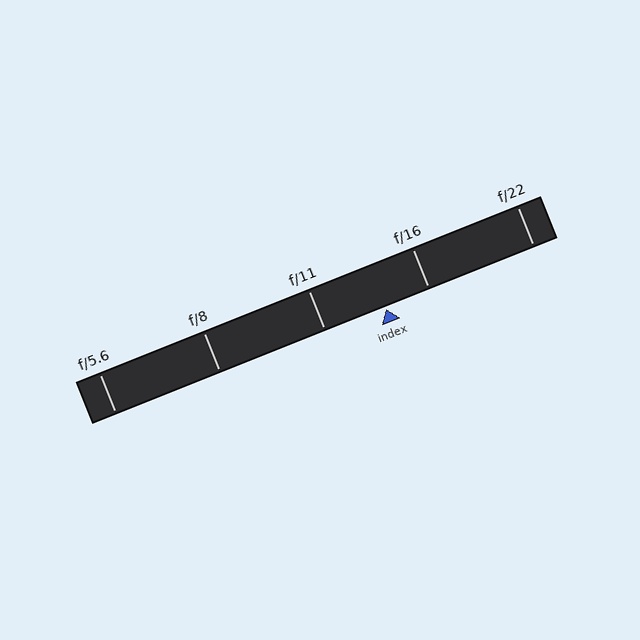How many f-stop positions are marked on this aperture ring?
There are 5 f-stop positions marked.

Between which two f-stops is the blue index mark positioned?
The index mark is between f/11 and f/16.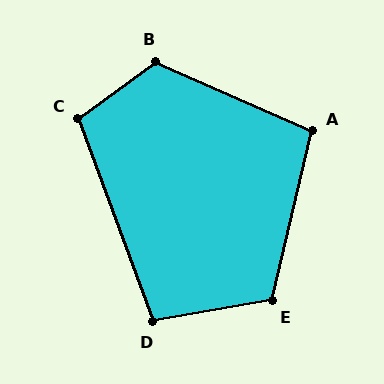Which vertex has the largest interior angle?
B, at approximately 120 degrees.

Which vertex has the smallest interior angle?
D, at approximately 100 degrees.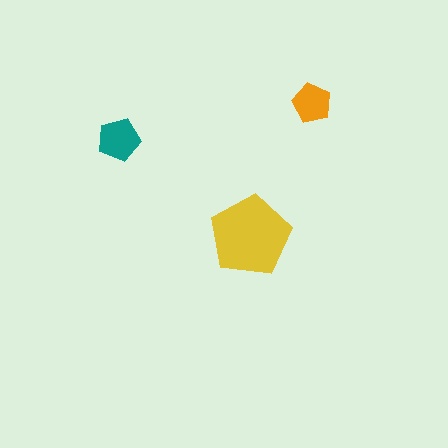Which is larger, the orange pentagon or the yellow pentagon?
The yellow one.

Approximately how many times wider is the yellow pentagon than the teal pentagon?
About 2 times wider.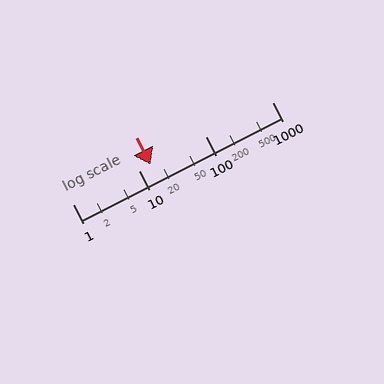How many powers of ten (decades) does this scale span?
The scale spans 3 decades, from 1 to 1000.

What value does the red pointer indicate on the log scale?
The pointer indicates approximately 15.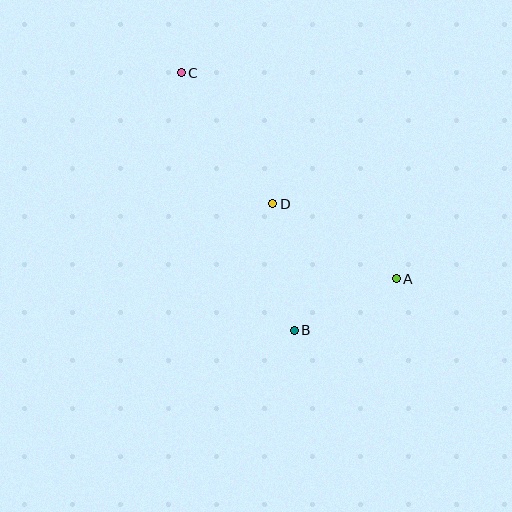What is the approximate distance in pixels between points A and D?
The distance between A and D is approximately 144 pixels.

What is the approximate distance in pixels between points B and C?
The distance between B and C is approximately 281 pixels.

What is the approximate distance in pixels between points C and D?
The distance between C and D is approximately 160 pixels.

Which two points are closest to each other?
Points A and B are closest to each other.